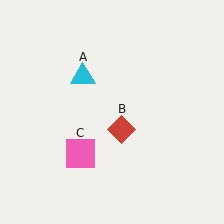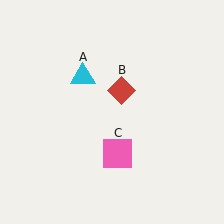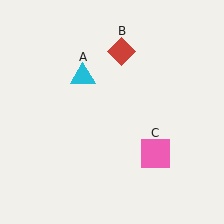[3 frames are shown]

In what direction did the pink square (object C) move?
The pink square (object C) moved right.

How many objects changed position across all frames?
2 objects changed position: red diamond (object B), pink square (object C).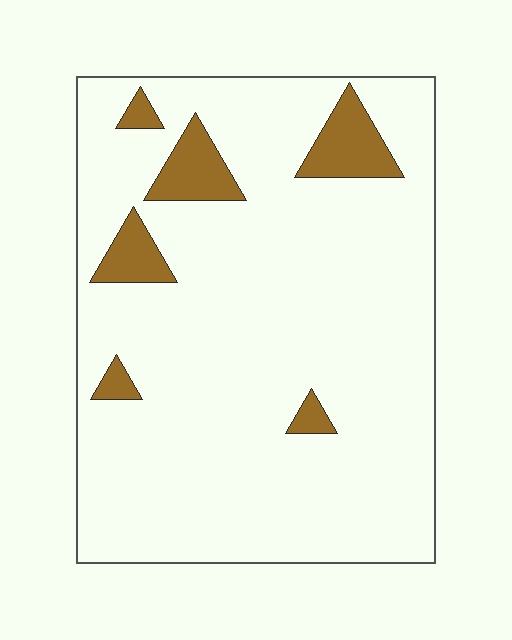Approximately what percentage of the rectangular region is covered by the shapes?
Approximately 10%.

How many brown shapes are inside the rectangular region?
6.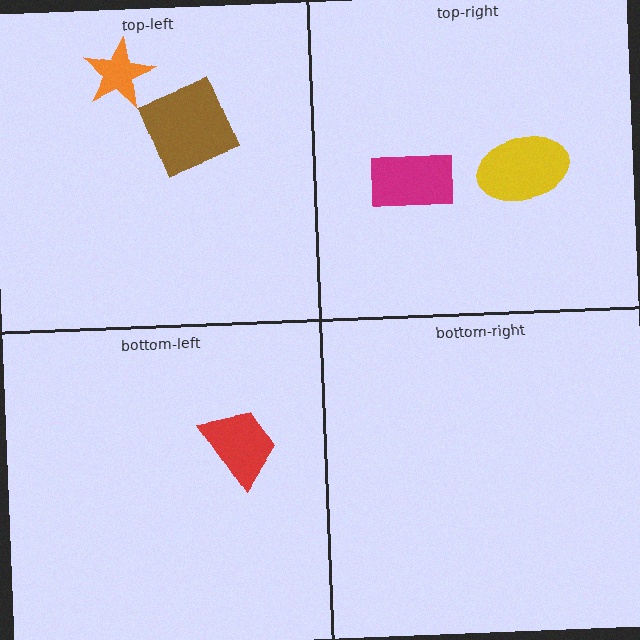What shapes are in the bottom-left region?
The red trapezoid.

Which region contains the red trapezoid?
The bottom-left region.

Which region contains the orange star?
The top-left region.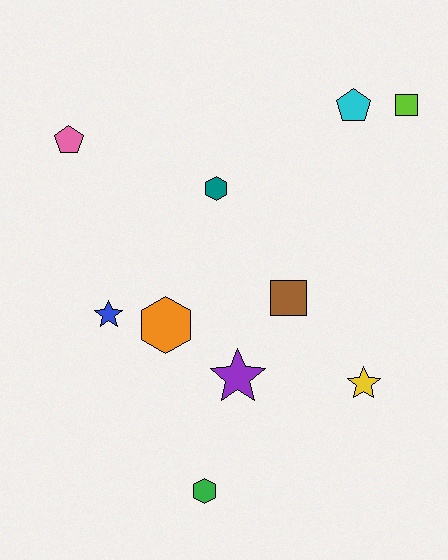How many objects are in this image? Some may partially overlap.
There are 10 objects.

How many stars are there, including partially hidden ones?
There are 3 stars.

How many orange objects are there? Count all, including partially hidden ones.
There is 1 orange object.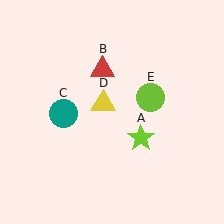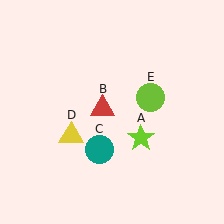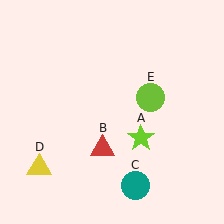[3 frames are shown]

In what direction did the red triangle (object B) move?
The red triangle (object B) moved down.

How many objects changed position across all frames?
3 objects changed position: red triangle (object B), teal circle (object C), yellow triangle (object D).